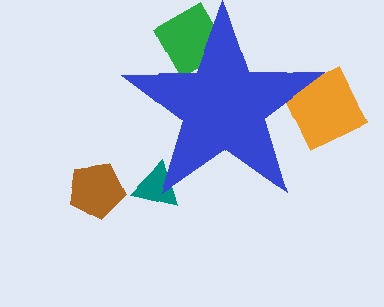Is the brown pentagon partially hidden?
No, the brown pentagon is fully visible.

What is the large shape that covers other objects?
A blue star.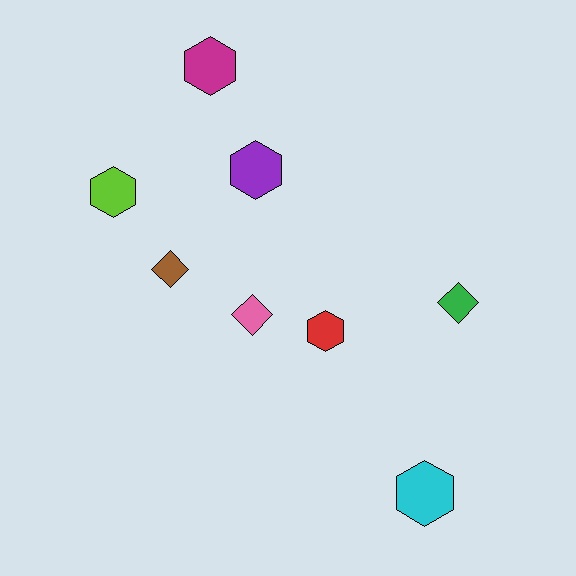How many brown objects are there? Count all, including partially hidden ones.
There is 1 brown object.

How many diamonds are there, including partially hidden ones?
There are 3 diamonds.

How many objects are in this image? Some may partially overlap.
There are 8 objects.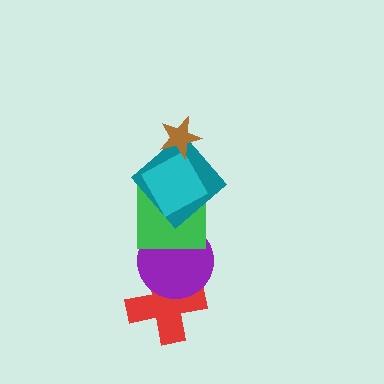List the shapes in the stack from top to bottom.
From top to bottom: the brown star, the cyan square, the teal diamond, the green square, the purple circle, the red cross.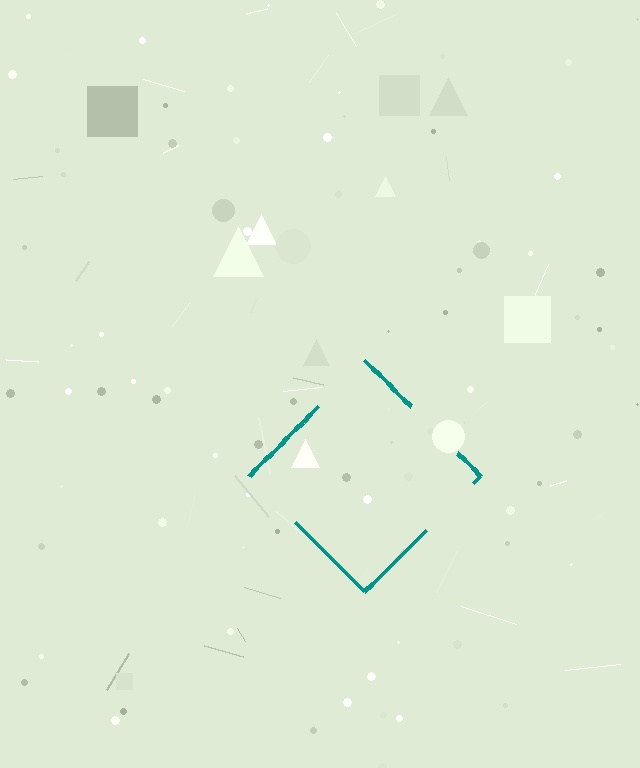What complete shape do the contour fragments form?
The contour fragments form a diamond.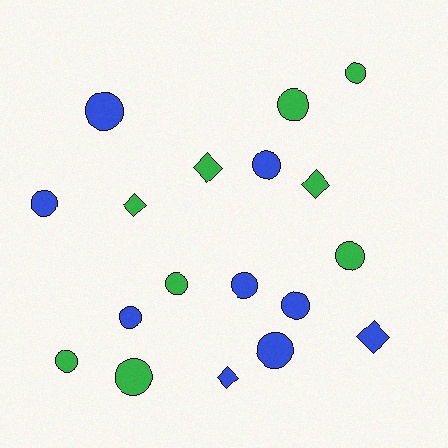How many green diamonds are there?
There are 3 green diamonds.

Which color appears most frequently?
Blue, with 9 objects.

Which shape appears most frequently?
Circle, with 13 objects.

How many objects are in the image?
There are 18 objects.